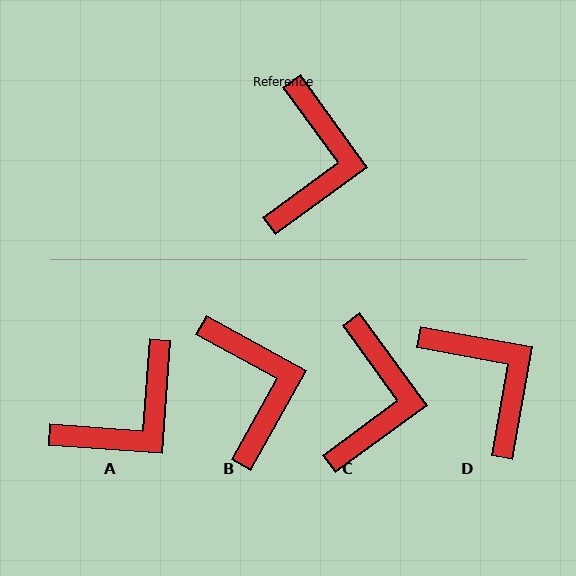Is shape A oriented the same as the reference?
No, it is off by about 41 degrees.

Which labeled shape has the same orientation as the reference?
C.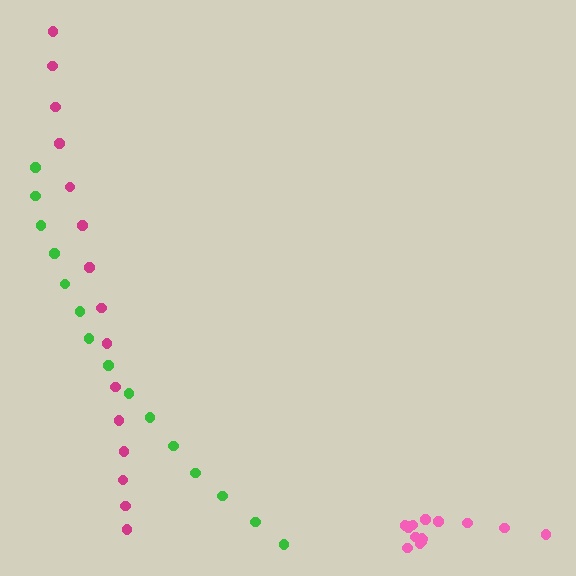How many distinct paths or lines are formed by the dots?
There are 3 distinct paths.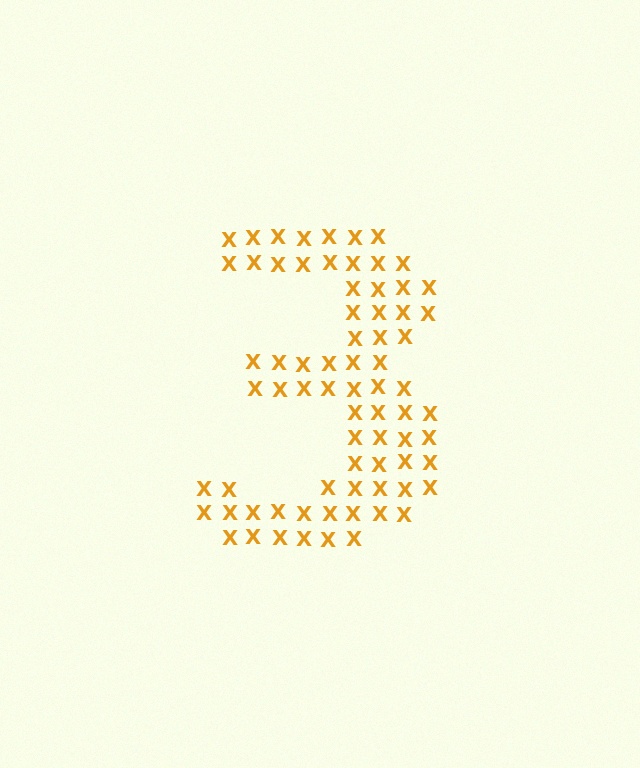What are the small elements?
The small elements are letter X's.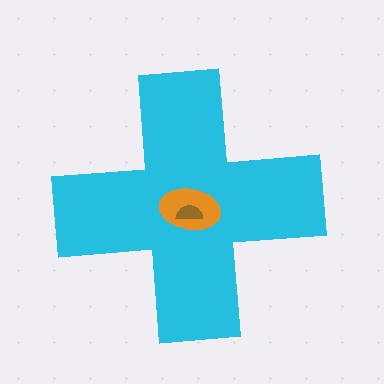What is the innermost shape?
The brown semicircle.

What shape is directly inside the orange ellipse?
The brown semicircle.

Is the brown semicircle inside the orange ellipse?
Yes.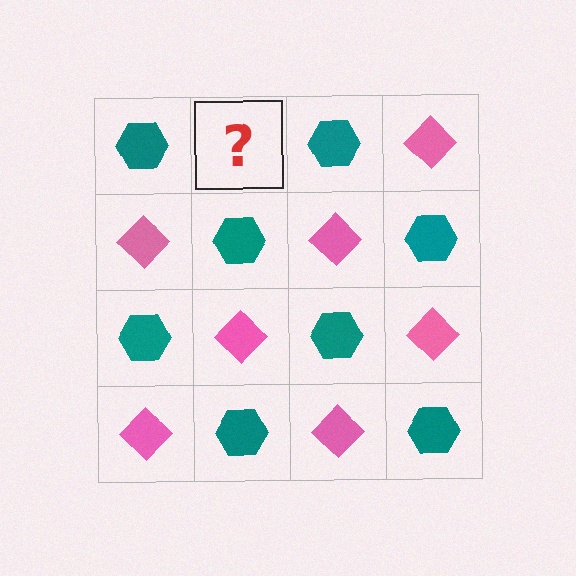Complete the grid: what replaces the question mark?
The question mark should be replaced with a pink diamond.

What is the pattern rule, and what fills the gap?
The rule is that it alternates teal hexagon and pink diamond in a checkerboard pattern. The gap should be filled with a pink diamond.